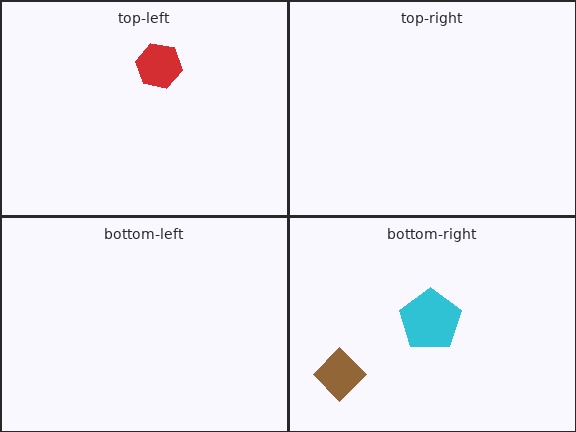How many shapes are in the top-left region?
1.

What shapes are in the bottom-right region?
The brown diamond, the cyan pentagon.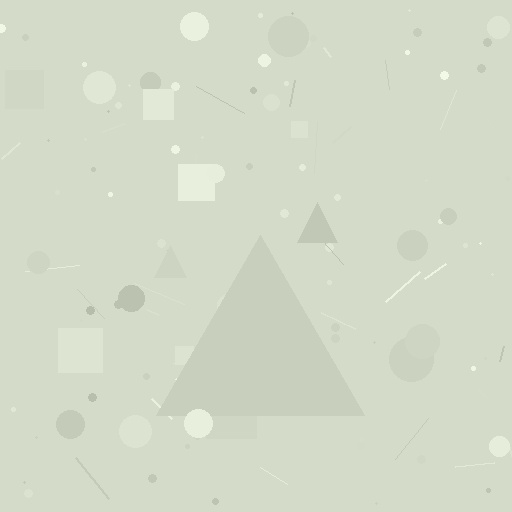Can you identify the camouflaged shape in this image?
The camouflaged shape is a triangle.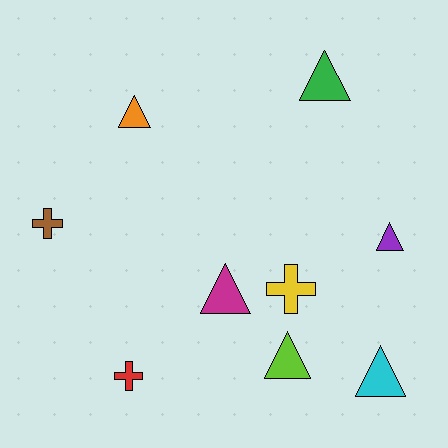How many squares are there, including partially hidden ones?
There are no squares.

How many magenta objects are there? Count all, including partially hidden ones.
There is 1 magenta object.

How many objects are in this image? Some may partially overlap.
There are 9 objects.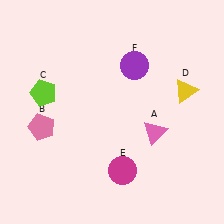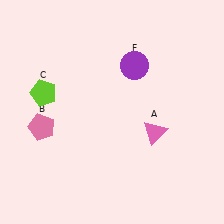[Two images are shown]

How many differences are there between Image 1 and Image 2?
There are 2 differences between the two images.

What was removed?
The magenta circle (E), the yellow triangle (D) were removed in Image 2.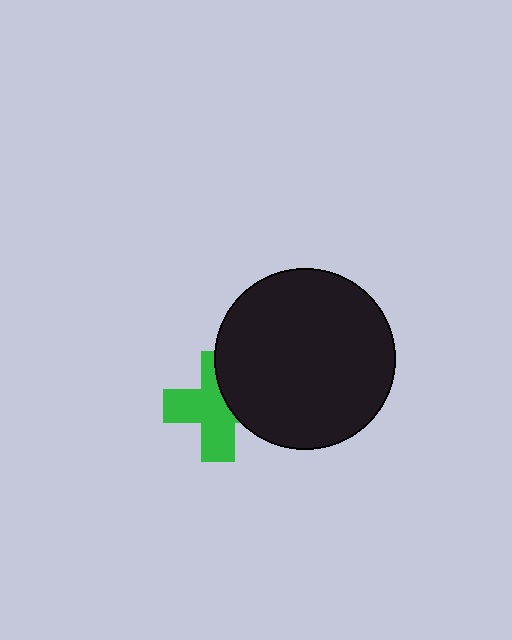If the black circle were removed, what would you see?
You would see the complete green cross.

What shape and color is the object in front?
The object in front is a black circle.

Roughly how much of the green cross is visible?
About half of it is visible (roughly 64%).